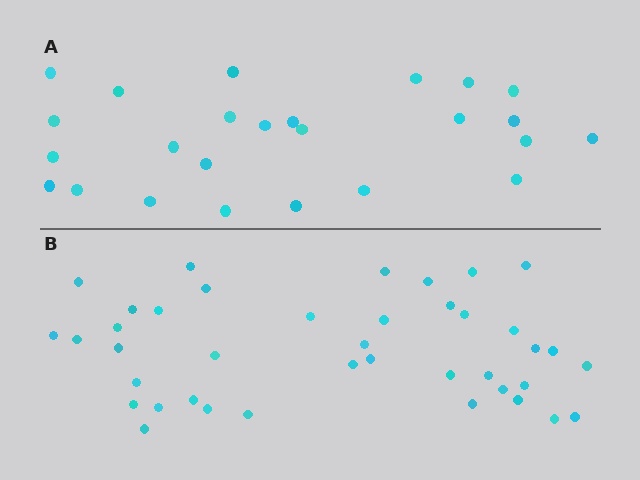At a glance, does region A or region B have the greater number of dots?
Region B (the bottom region) has more dots.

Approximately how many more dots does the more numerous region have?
Region B has approximately 15 more dots than region A.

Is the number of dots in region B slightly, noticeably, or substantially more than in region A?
Region B has substantially more. The ratio is roughly 1.6 to 1.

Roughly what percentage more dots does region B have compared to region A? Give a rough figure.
About 60% more.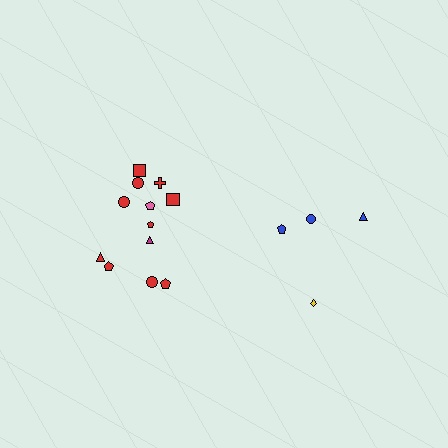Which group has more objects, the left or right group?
The left group.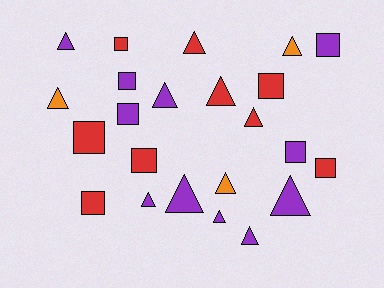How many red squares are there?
There are 6 red squares.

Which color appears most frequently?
Purple, with 11 objects.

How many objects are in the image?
There are 23 objects.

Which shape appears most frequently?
Triangle, with 13 objects.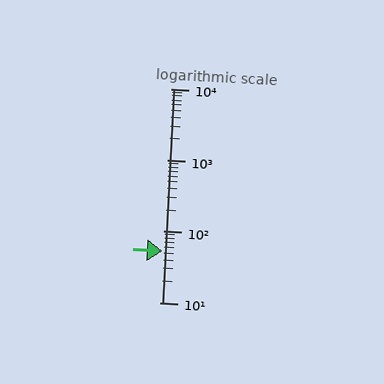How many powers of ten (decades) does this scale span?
The scale spans 3 decades, from 10 to 10000.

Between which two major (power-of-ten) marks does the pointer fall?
The pointer is between 10 and 100.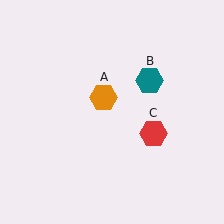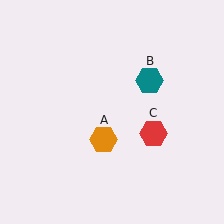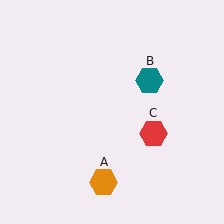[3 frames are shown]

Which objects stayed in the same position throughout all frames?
Teal hexagon (object B) and red hexagon (object C) remained stationary.